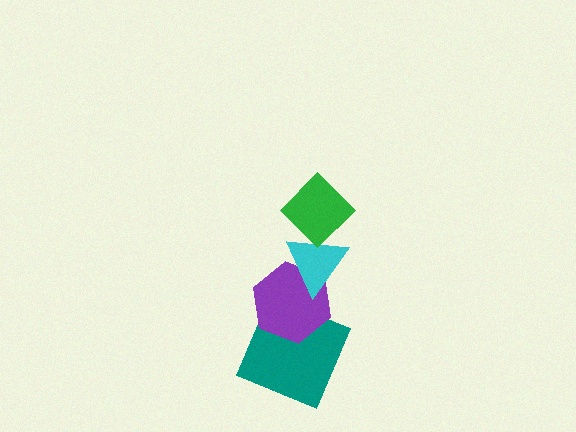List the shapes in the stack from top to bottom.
From top to bottom: the green diamond, the cyan triangle, the purple hexagon, the teal square.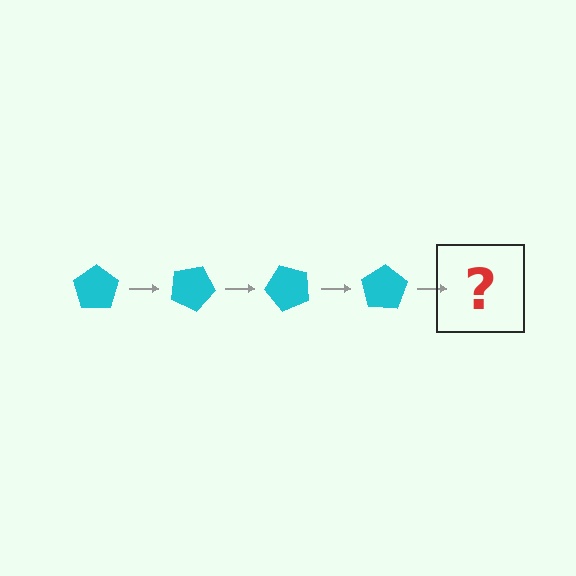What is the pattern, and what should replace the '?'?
The pattern is that the pentagon rotates 25 degrees each step. The '?' should be a cyan pentagon rotated 100 degrees.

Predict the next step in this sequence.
The next step is a cyan pentagon rotated 100 degrees.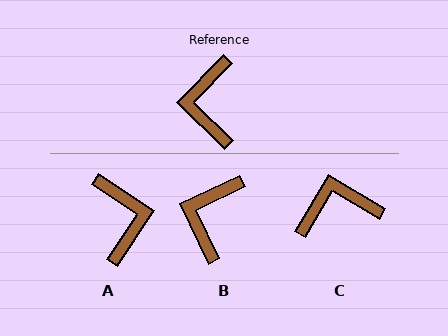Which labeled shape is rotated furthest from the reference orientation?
A, about 169 degrees away.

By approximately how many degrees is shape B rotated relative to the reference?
Approximately 20 degrees clockwise.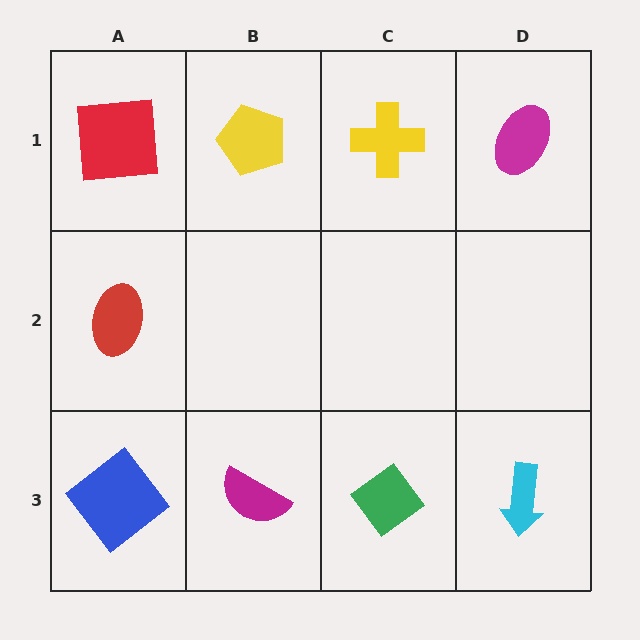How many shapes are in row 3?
4 shapes.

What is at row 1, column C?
A yellow cross.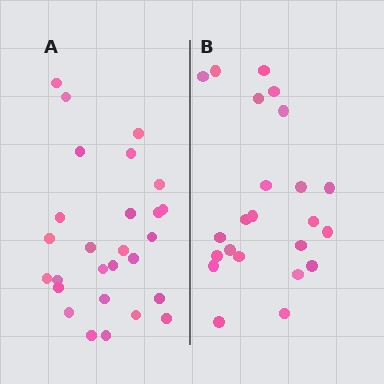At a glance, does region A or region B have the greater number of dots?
Region A (the left region) has more dots.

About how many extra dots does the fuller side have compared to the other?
Region A has about 4 more dots than region B.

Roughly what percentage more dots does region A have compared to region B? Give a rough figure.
About 15% more.